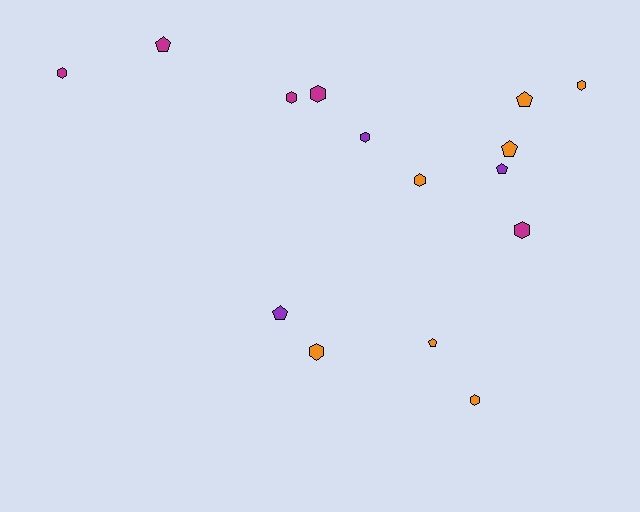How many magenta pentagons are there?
There is 1 magenta pentagon.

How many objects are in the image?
There are 15 objects.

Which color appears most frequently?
Orange, with 7 objects.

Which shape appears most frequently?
Hexagon, with 9 objects.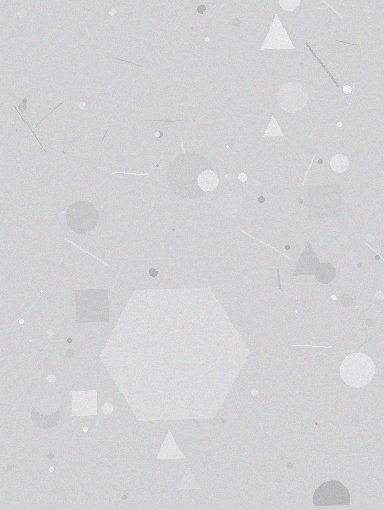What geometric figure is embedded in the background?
A hexagon is embedded in the background.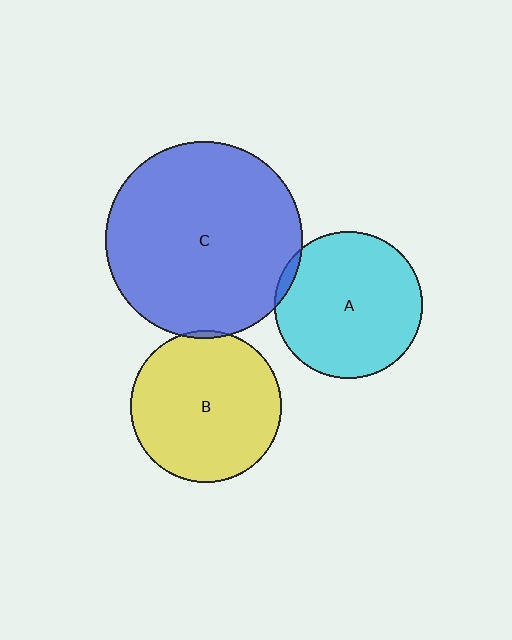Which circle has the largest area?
Circle C (blue).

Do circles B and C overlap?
Yes.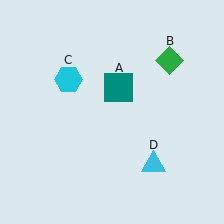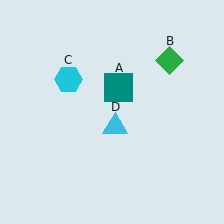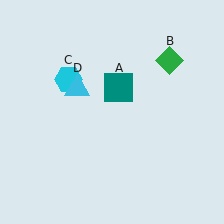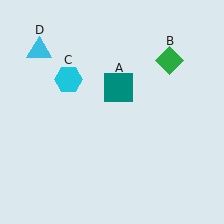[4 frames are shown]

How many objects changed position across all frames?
1 object changed position: cyan triangle (object D).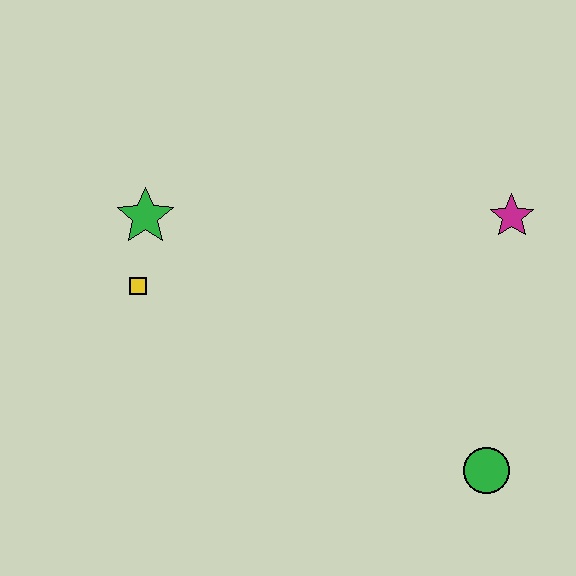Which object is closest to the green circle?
The magenta star is closest to the green circle.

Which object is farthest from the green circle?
The green star is farthest from the green circle.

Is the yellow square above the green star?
No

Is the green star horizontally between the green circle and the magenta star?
No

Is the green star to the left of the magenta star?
Yes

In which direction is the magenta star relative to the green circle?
The magenta star is above the green circle.